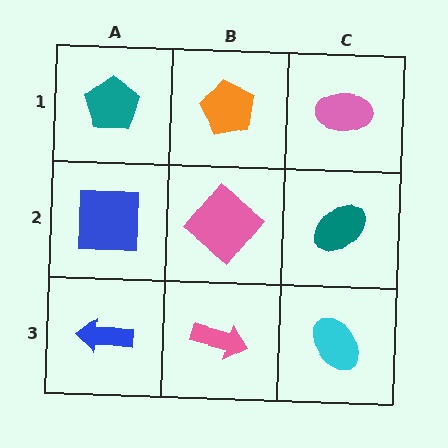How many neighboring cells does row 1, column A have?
2.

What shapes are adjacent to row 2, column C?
A pink ellipse (row 1, column C), a cyan ellipse (row 3, column C), a pink diamond (row 2, column B).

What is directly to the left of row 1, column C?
An orange pentagon.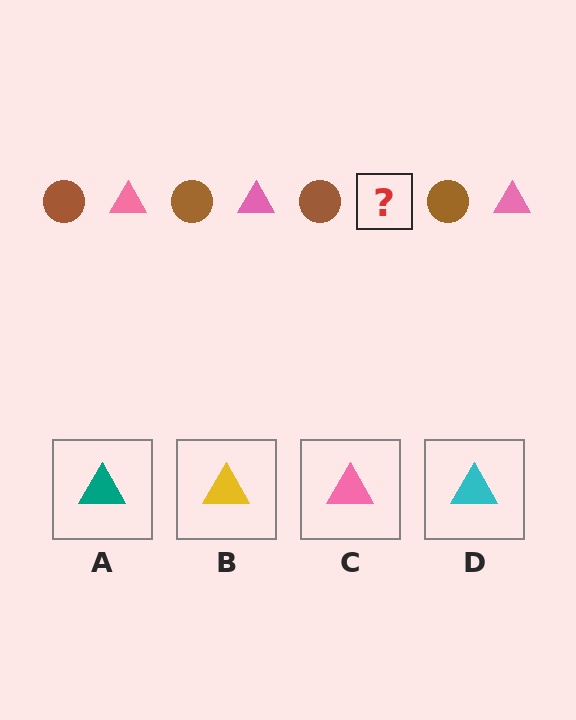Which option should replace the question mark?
Option C.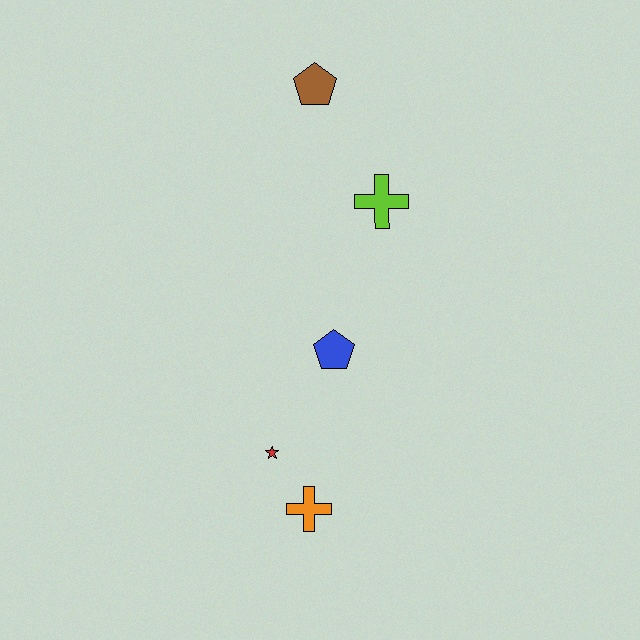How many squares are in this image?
There are no squares.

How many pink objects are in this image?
There are no pink objects.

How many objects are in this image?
There are 5 objects.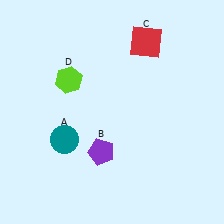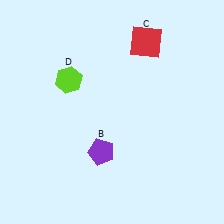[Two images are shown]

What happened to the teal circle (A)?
The teal circle (A) was removed in Image 2. It was in the bottom-left area of Image 1.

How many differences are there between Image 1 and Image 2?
There is 1 difference between the two images.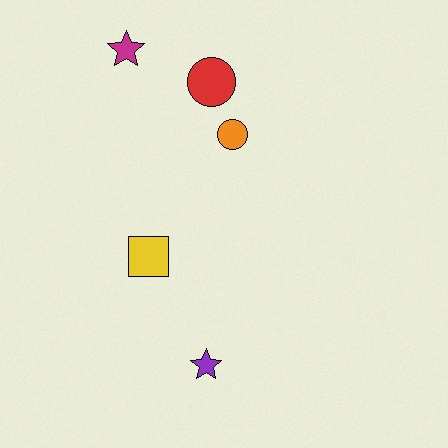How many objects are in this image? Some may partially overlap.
There are 5 objects.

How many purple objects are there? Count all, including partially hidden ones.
There is 1 purple object.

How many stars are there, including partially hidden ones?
There are 2 stars.